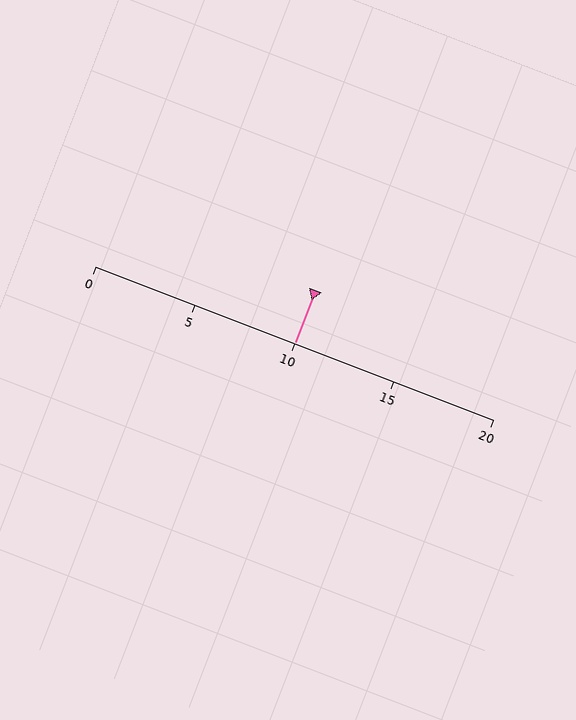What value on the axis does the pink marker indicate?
The marker indicates approximately 10.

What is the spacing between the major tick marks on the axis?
The major ticks are spaced 5 apart.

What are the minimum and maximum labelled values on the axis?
The axis runs from 0 to 20.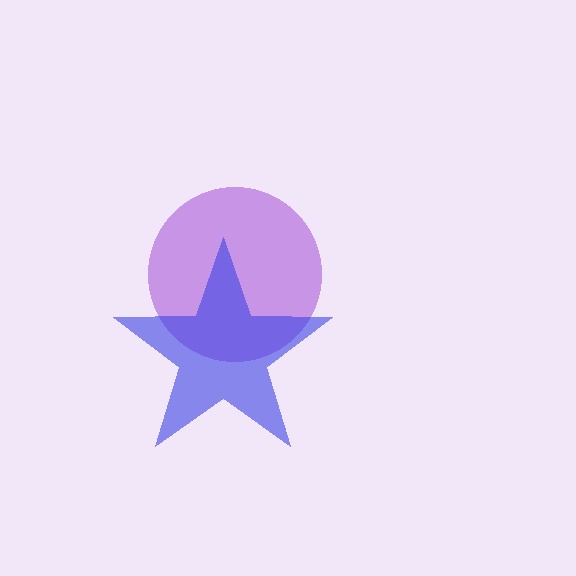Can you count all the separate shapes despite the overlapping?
Yes, there are 2 separate shapes.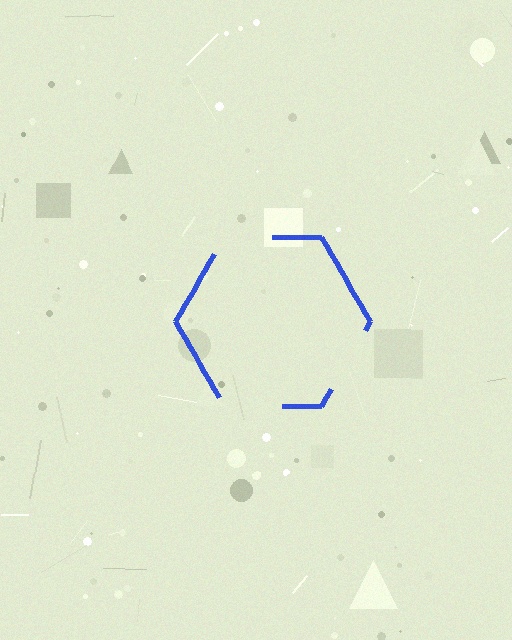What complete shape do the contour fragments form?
The contour fragments form a hexagon.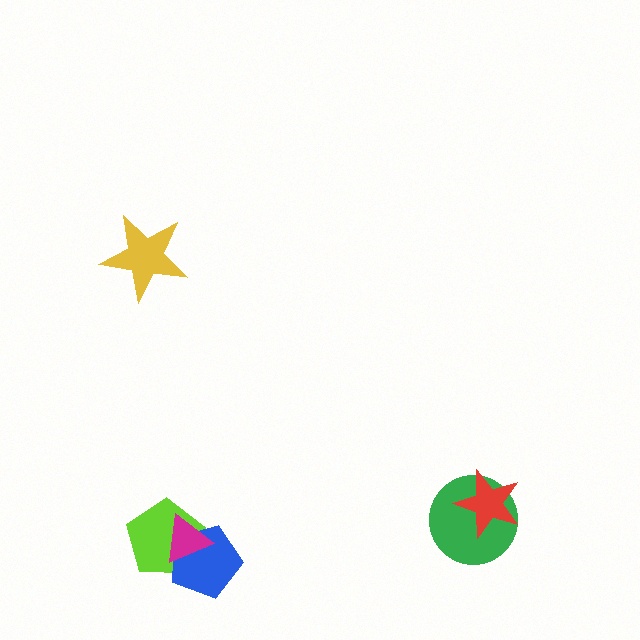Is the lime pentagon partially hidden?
Yes, it is partially covered by another shape.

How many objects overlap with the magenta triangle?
2 objects overlap with the magenta triangle.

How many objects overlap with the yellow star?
0 objects overlap with the yellow star.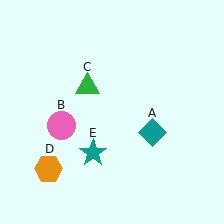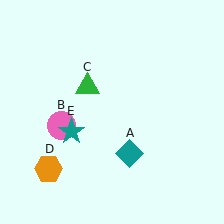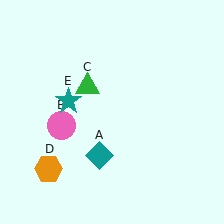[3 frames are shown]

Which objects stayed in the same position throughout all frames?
Pink circle (object B) and green triangle (object C) and orange hexagon (object D) remained stationary.